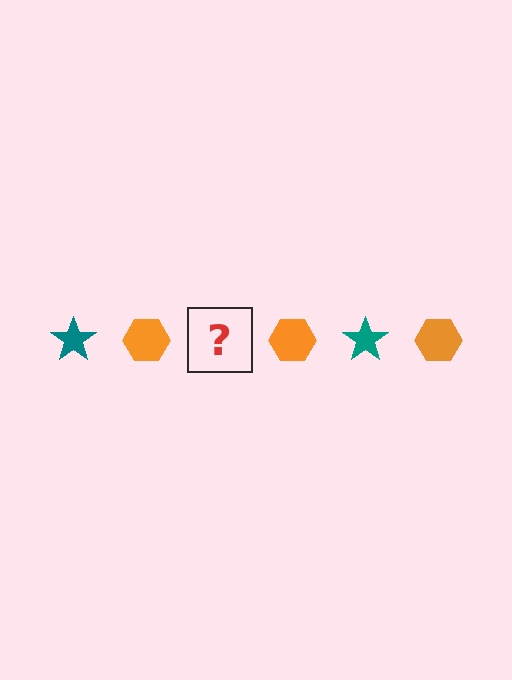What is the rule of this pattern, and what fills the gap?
The rule is that the pattern alternates between teal star and orange hexagon. The gap should be filled with a teal star.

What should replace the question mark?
The question mark should be replaced with a teal star.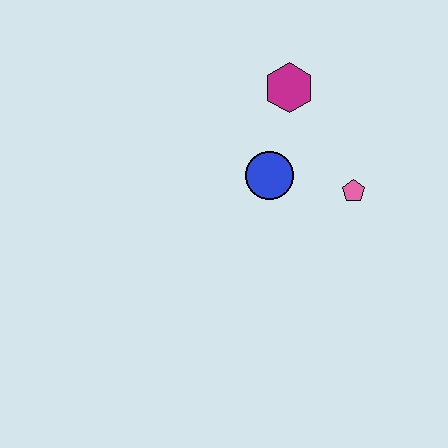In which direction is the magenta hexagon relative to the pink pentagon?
The magenta hexagon is above the pink pentagon.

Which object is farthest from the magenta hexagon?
The pink pentagon is farthest from the magenta hexagon.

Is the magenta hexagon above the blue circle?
Yes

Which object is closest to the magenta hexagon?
The blue circle is closest to the magenta hexagon.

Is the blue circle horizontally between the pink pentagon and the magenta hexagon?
No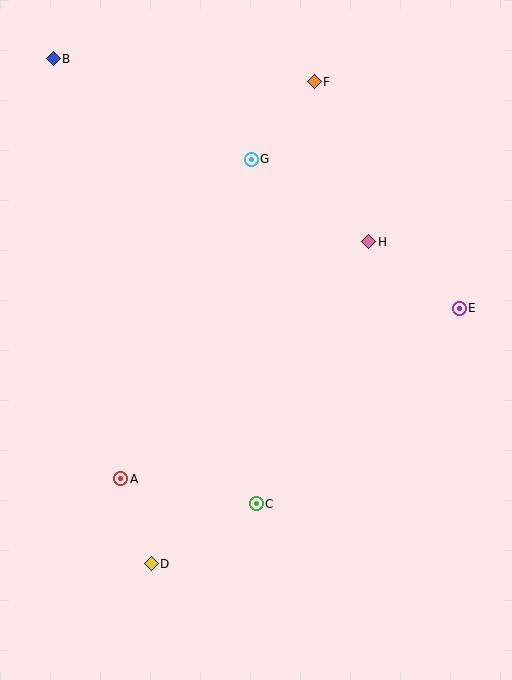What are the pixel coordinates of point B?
Point B is at (53, 59).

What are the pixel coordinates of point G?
Point G is at (251, 159).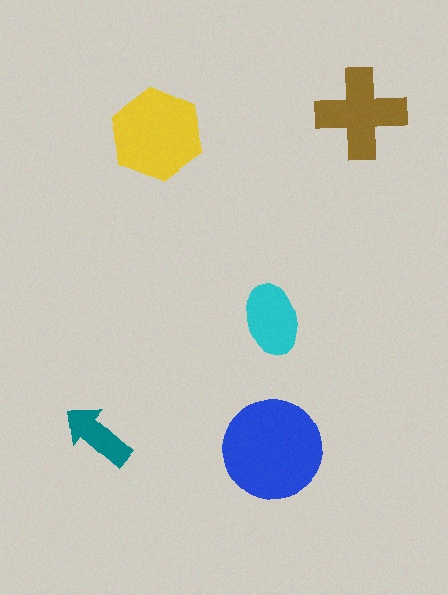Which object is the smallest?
The teal arrow.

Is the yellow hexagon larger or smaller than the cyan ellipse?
Larger.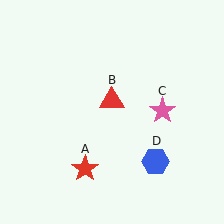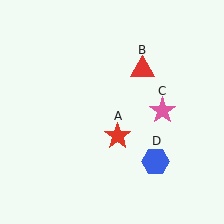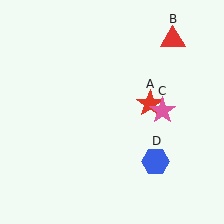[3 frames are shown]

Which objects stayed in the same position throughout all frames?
Pink star (object C) and blue hexagon (object D) remained stationary.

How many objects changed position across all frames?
2 objects changed position: red star (object A), red triangle (object B).